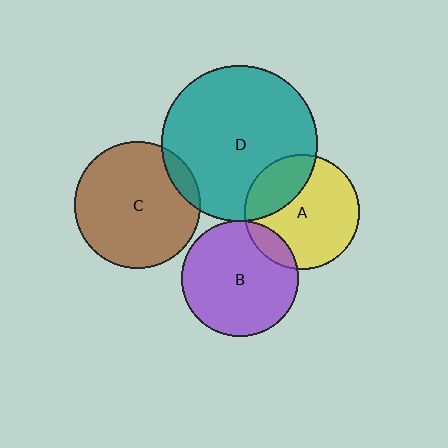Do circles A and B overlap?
Yes.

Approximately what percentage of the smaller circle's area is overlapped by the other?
Approximately 10%.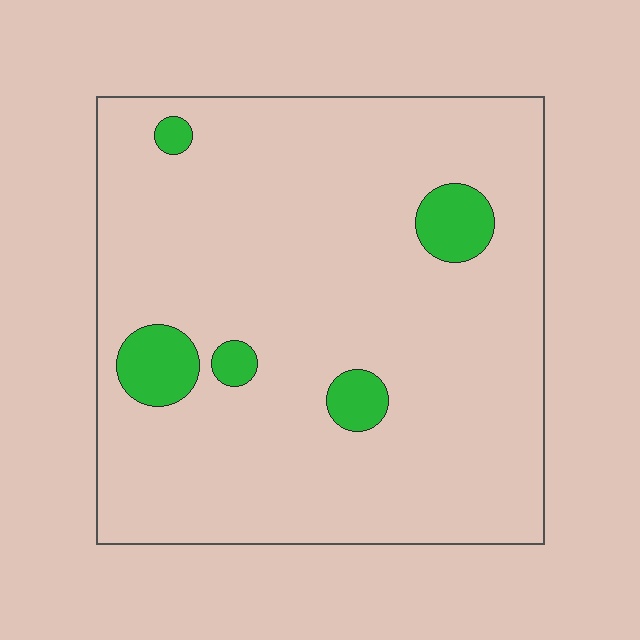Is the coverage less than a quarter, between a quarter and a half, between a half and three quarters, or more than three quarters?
Less than a quarter.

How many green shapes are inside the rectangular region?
5.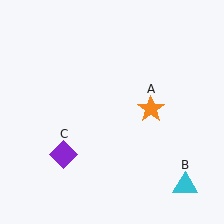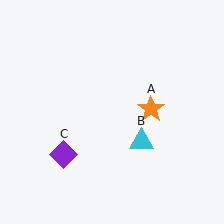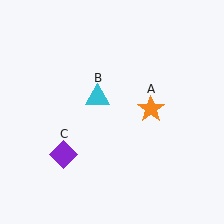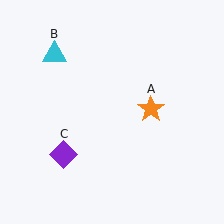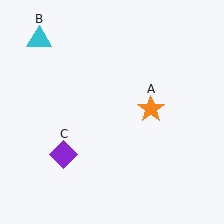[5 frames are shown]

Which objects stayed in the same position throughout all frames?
Orange star (object A) and purple diamond (object C) remained stationary.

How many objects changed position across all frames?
1 object changed position: cyan triangle (object B).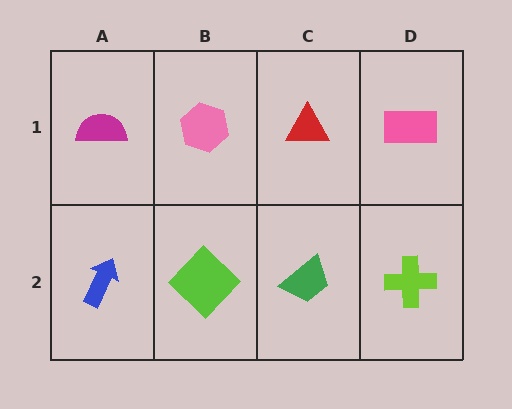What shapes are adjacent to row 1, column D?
A lime cross (row 2, column D), a red triangle (row 1, column C).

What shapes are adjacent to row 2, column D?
A pink rectangle (row 1, column D), a green trapezoid (row 2, column C).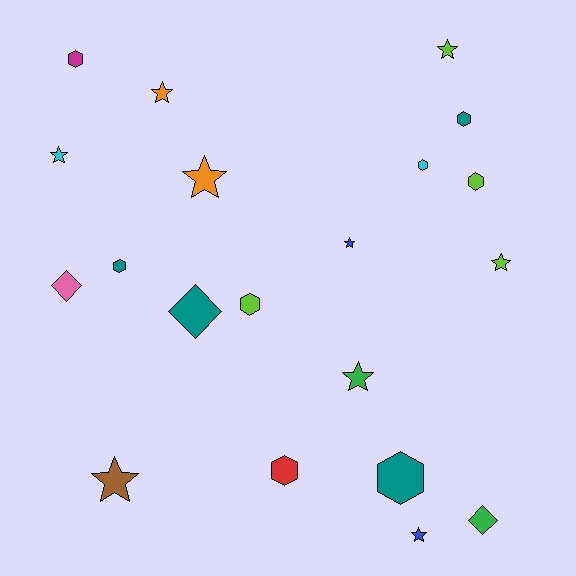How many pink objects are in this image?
There is 1 pink object.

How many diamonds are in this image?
There are 3 diamonds.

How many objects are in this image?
There are 20 objects.